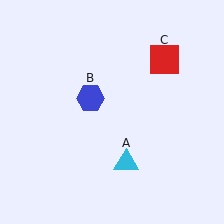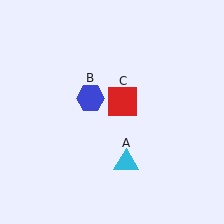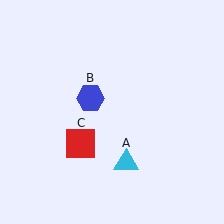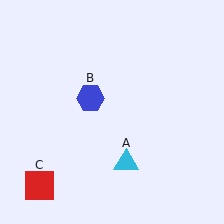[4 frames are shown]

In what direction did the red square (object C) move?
The red square (object C) moved down and to the left.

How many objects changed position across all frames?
1 object changed position: red square (object C).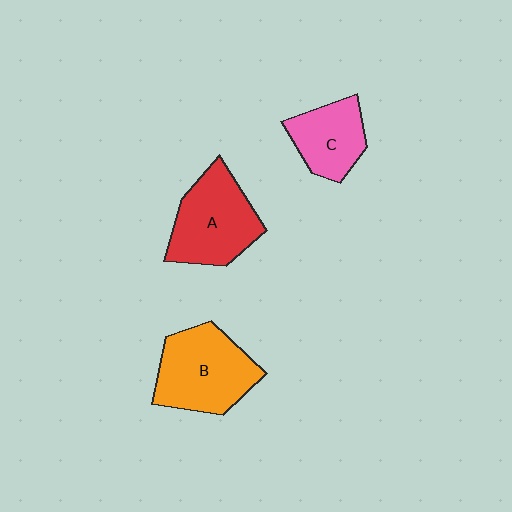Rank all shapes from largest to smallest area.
From largest to smallest: B (orange), A (red), C (pink).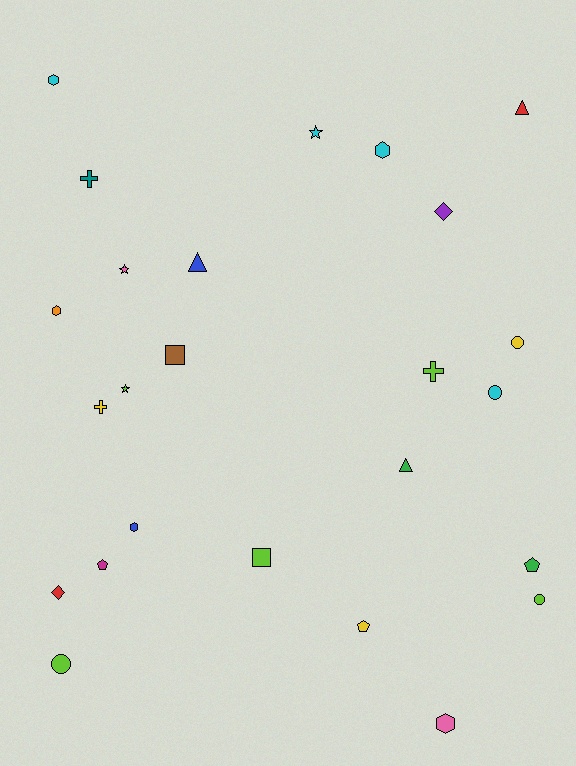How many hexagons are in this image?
There are 5 hexagons.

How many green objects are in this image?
There are 2 green objects.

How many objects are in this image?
There are 25 objects.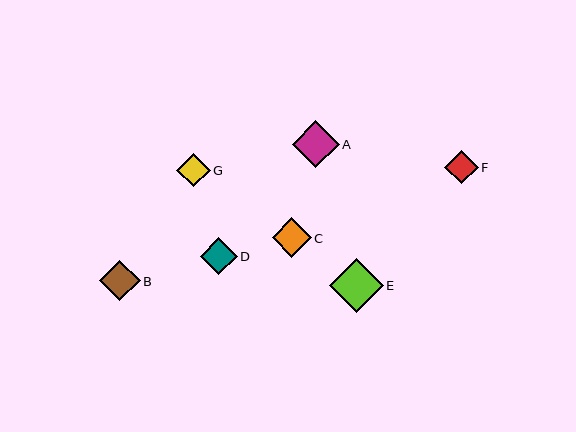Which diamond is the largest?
Diamond E is the largest with a size of approximately 54 pixels.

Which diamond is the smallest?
Diamond F is the smallest with a size of approximately 33 pixels.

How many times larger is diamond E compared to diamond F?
Diamond E is approximately 1.6 times the size of diamond F.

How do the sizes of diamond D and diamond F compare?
Diamond D and diamond F are approximately the same size.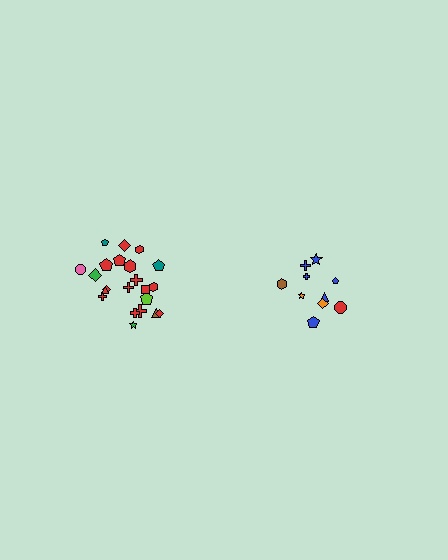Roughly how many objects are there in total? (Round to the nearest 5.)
Roughly 30 objects in total.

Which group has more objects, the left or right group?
The left group.